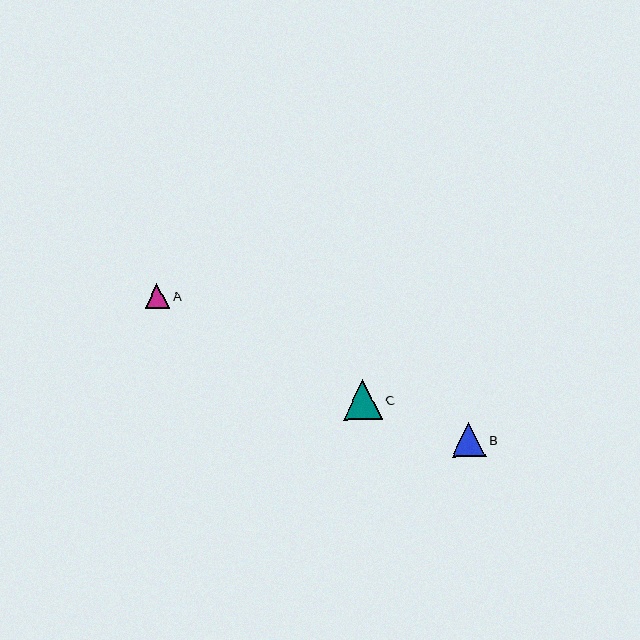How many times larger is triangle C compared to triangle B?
Triangle C is approximately 1.1 times the size of triangle B.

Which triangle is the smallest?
Triangle A is the smallest with a size of approximately 25 pixels.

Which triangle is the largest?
Triangle C is the largest with a size of approximately 39 pixels.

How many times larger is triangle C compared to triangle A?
Triangle C is approximately 1.6 times the size of triangle A.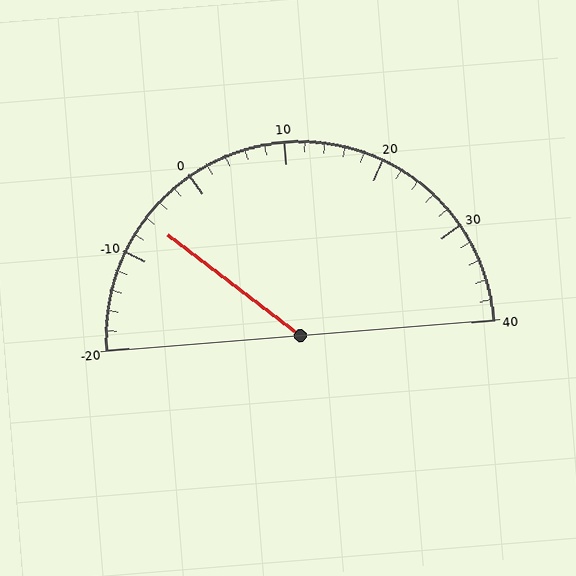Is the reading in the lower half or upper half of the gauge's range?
The reading is in the lower half of the range (-20 to 40).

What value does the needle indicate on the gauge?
The needle indicates approximately -6.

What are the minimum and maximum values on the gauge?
The gauge ranges from -20 to 40.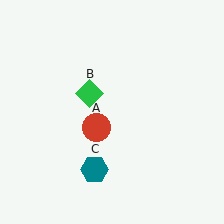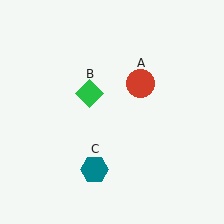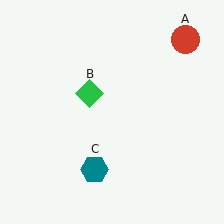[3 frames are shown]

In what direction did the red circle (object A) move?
The red circle (object A) moved up and to the right.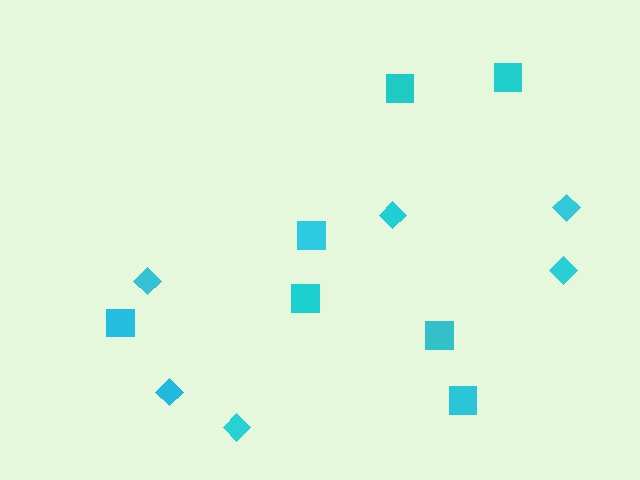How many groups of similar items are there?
There are 2 groups: one group of squares (7) and one group of diamonds (6).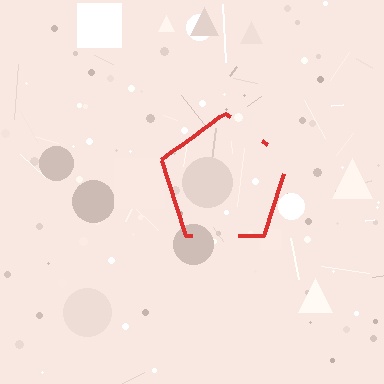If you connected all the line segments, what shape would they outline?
They would outline a pentagon.